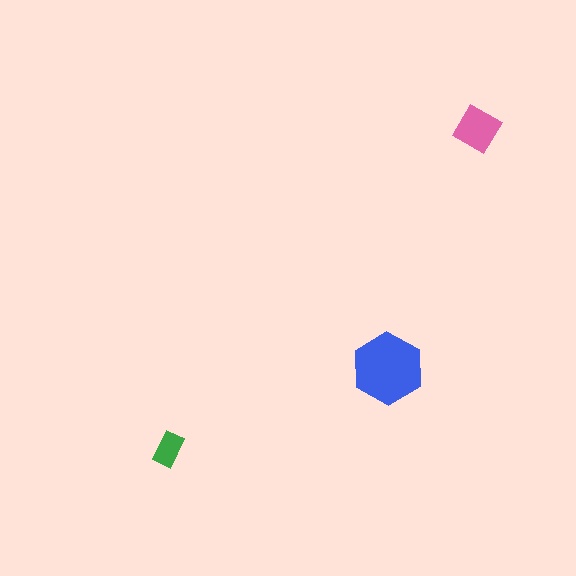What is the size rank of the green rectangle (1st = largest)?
3rd.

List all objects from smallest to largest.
The green rectangle, the pink diamond, the blue hexagon.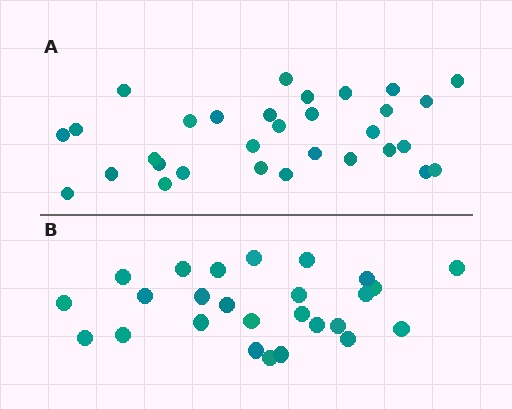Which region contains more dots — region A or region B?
Region A (the top region) has more dots.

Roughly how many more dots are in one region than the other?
Region A has about 5 more dots than region B.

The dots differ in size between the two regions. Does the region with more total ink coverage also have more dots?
No. Region B has more total ink coverage because its dots are larger, but region A actually contains more individual dots. Total area can be misleading — the number of items is what matters here.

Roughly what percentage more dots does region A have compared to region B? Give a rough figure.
About 20% more.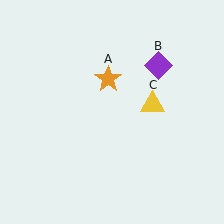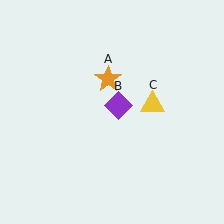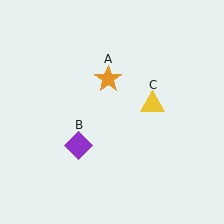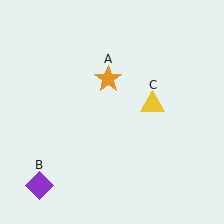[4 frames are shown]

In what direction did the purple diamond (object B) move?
The purple diamond (object B) moved down and to the left.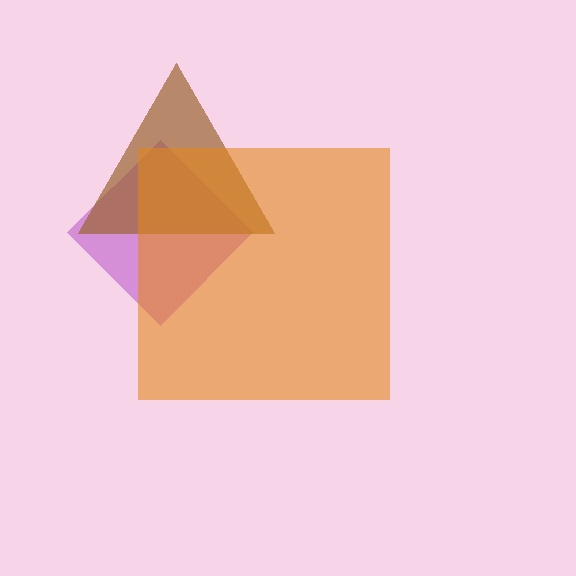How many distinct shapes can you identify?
There are 3 distinct shapes: a purple diamond, a brown triangle, an orange square.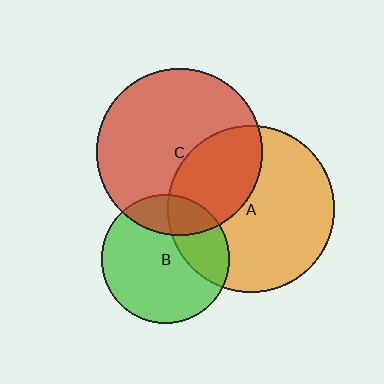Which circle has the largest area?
Circle A (orange).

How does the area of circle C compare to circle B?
Approximately 1.7 times.